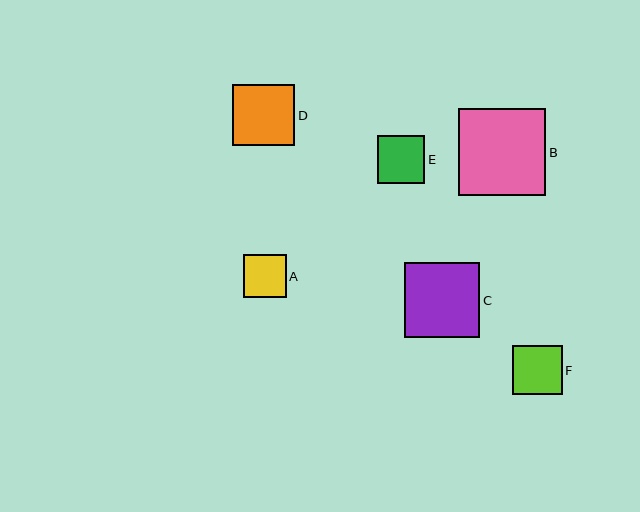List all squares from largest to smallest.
From largest to smallest: B, C, D, F, E, A.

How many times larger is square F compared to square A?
Square F is approximately 1.2 times the size of square A.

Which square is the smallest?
Square A is the smallest with a size of approximately 43 pixels.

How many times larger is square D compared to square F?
Square D is approximately 1.2 times the size of square F.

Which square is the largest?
Square B is the largest with a size of approximately 87 pixels.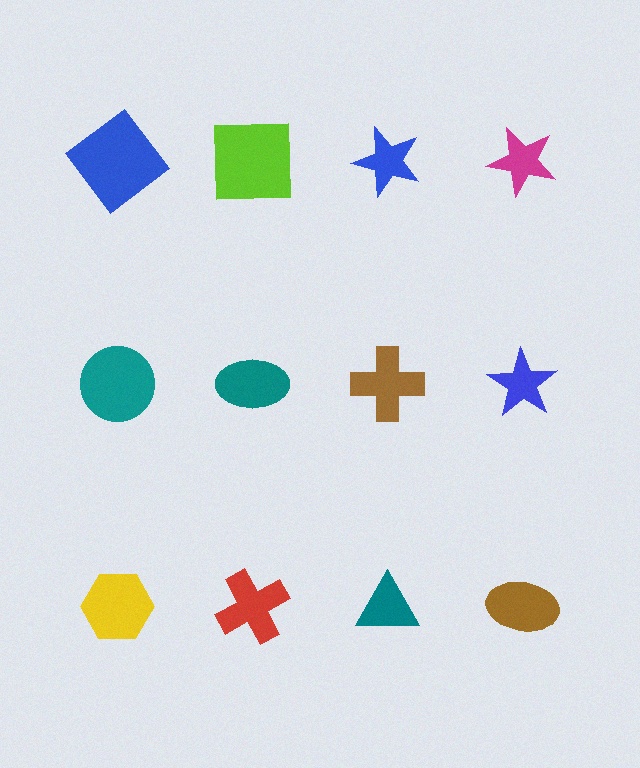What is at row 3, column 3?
A teal triangle.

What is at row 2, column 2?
A teal ellipse.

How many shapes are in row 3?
4 shapes.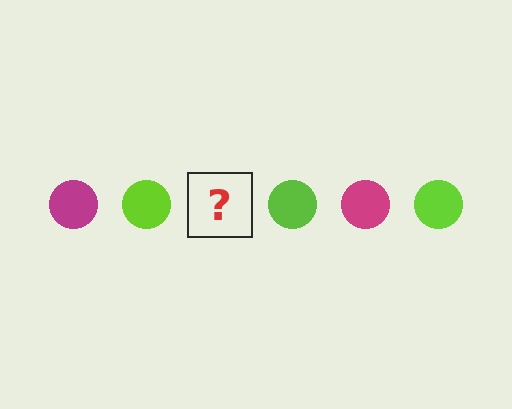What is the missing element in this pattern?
The missing element is a magenta circle.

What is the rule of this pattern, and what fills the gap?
The rule is that the pattern cycles through magenta, lime circles. The gap should be filled with a magenta circle.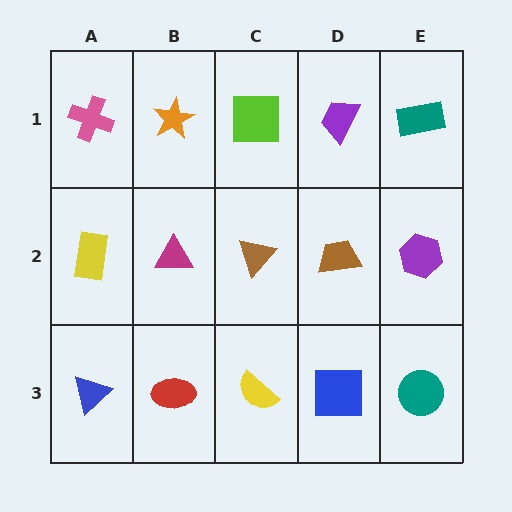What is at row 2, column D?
A brown trapezoid.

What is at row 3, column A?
A blue triangle.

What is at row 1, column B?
An orange star.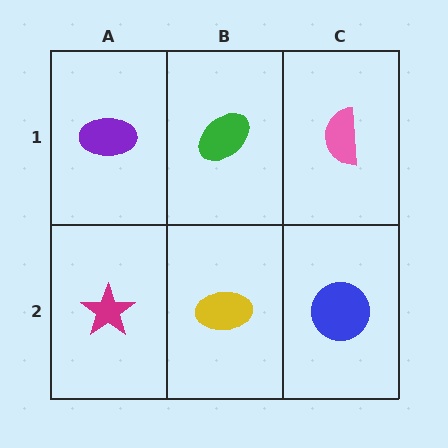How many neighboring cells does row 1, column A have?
2.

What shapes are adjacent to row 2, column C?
A pink semicircle (row 1, column C), a yellow ellipse (row 2, column B).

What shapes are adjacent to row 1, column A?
A magenta star (row 2, column A), a green ellipse (row 1, column B).